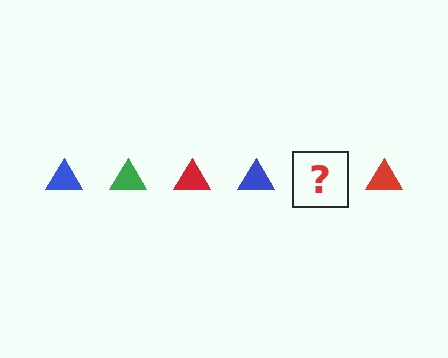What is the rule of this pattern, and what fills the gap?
The rule is that the pattern cycles through blue, green, red triangles. The gap should be filled with a green triangle.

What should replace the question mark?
The question mark should be replaced with a green triangle.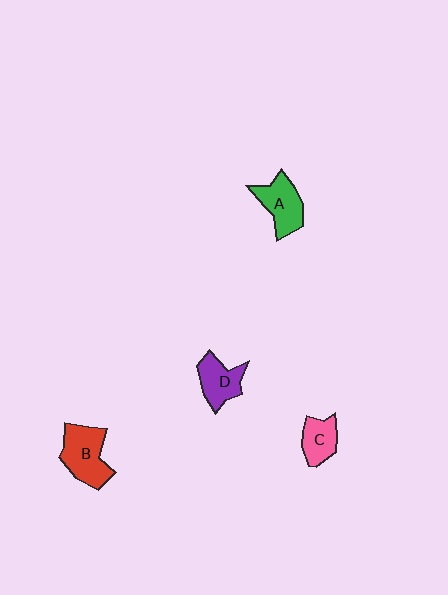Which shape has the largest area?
Shape B (red).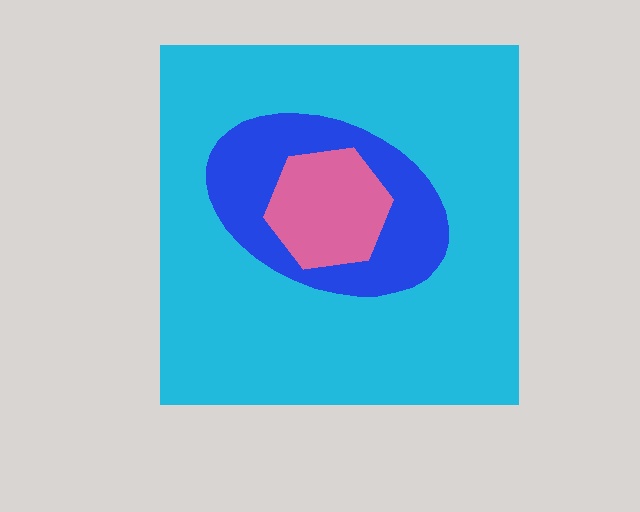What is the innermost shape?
The pink hexagon.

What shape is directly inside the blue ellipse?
The pink hexagon.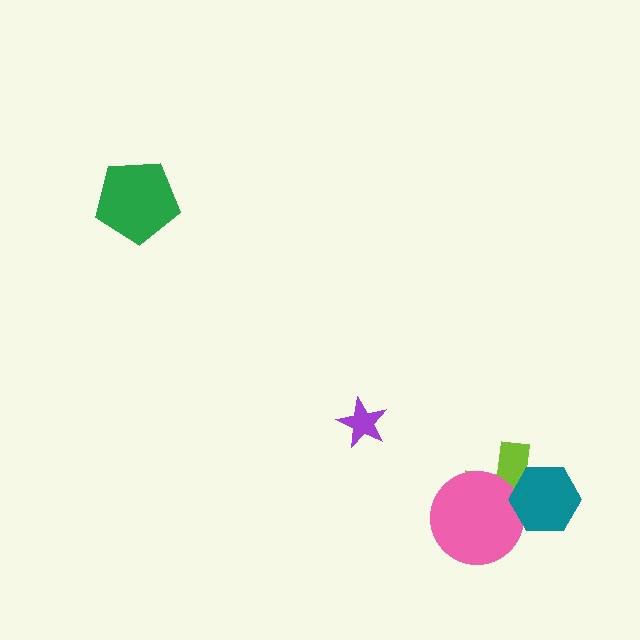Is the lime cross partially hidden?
Yes, it is partially covered by another shape.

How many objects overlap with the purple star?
0 objects overlap with the purple star.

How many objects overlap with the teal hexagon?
2 objects overlap with the teal hexagon.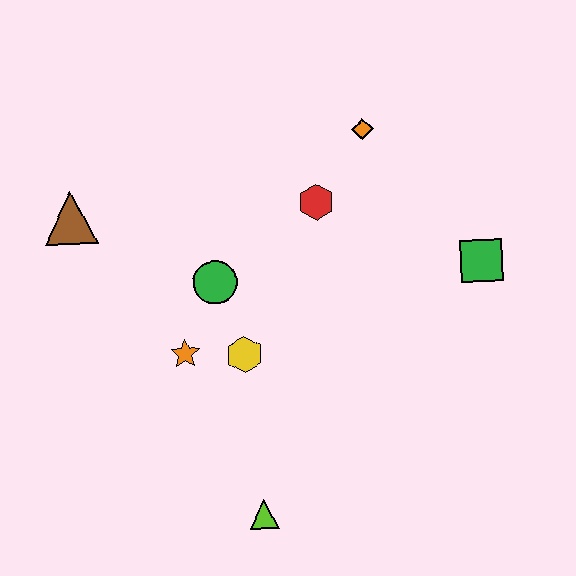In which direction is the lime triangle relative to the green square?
The lime triangle is below the green square.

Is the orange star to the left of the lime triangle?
Yes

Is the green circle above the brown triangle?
No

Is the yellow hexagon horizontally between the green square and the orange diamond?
No